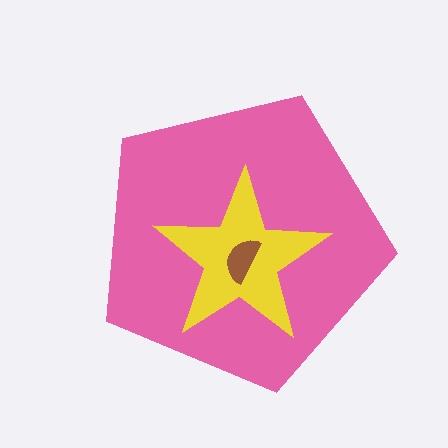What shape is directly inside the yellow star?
The brown semicircle.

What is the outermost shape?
The pink pentagon.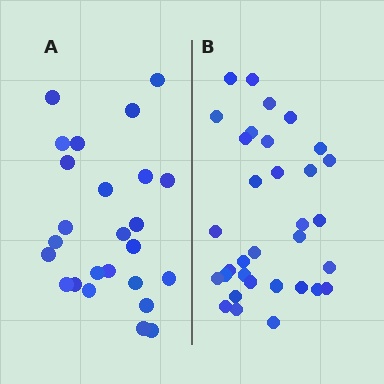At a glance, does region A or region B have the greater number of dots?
Region B (the right region) has more dots.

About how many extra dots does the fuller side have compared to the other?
Region B has roughly 8 or so more dots than region A.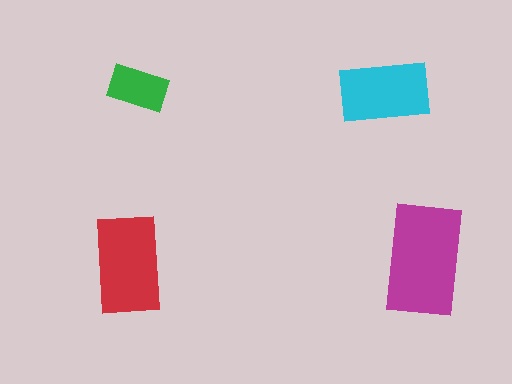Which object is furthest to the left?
The red rectangle is leftmost.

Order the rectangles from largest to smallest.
the magenta one, the red one, the cyan one, the green one.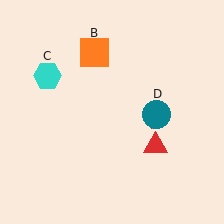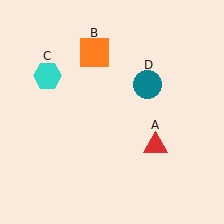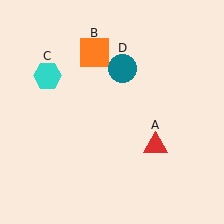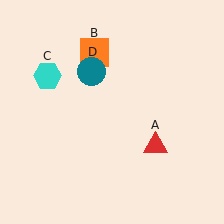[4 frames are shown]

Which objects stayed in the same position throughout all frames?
Red triangle (object A) and orange square (object B) and cyan hexagon (object C) remained stationary.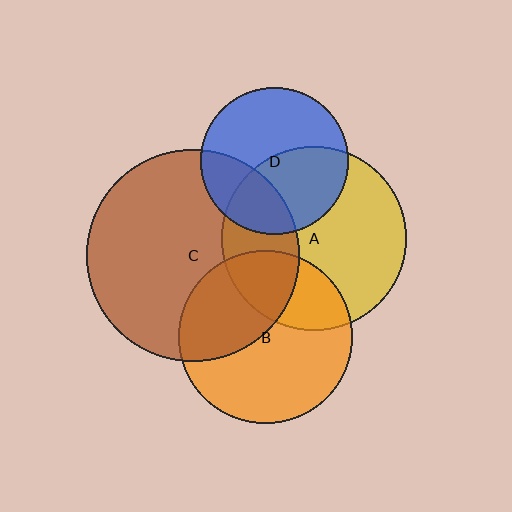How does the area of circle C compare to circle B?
Approximately 1.5 times.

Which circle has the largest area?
Circle C (brown).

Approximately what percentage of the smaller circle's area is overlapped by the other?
Approximately 40%.